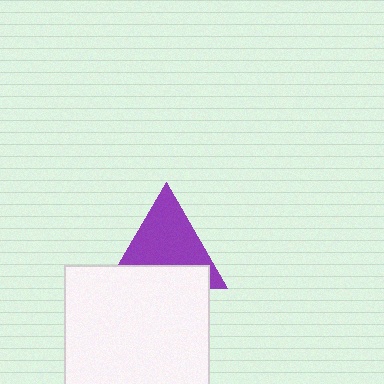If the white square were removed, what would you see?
You would see the complete purple triangle.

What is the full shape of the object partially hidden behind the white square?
The partially hidden object is a purple triangle.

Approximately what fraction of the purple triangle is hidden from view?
Roughly 35% of the purple triangle is hidden behind the white square.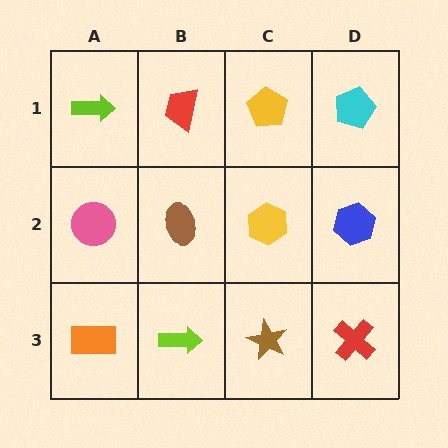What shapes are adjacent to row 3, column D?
A blue hexagon (row 2, column D), a brown star (row 3, column C).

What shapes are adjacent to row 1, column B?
A brown ellipse (row 2, column B), a lime arrow (row 1, column A), a yellow pentagon (row 1, column C).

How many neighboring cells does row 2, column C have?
4.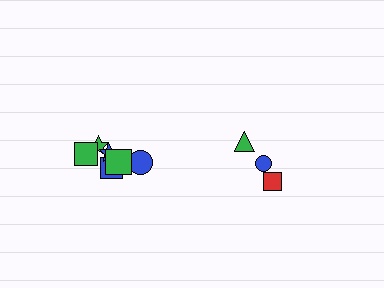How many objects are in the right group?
There are 3 objects.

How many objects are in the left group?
There are 6 objects.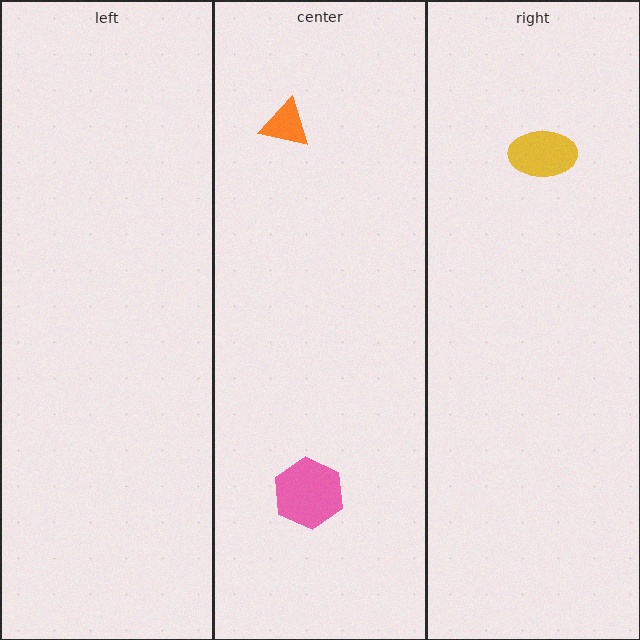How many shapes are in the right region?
1.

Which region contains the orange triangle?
The center region.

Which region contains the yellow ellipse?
The right region.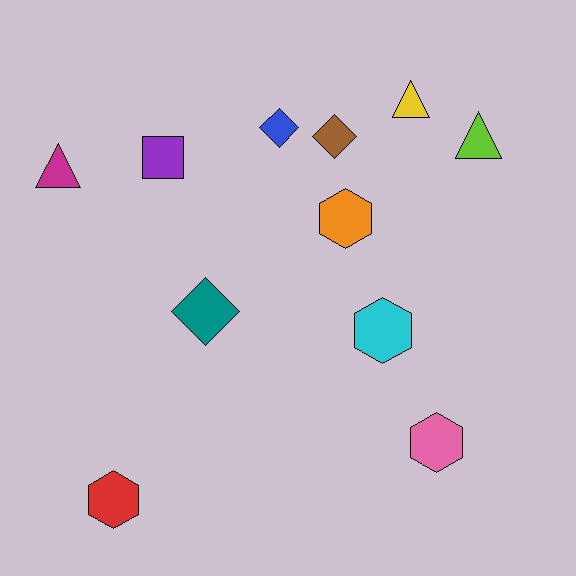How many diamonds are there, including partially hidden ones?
There are 3 diamonds.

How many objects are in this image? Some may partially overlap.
There are 11 objects.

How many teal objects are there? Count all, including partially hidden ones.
There is 1 teal object.